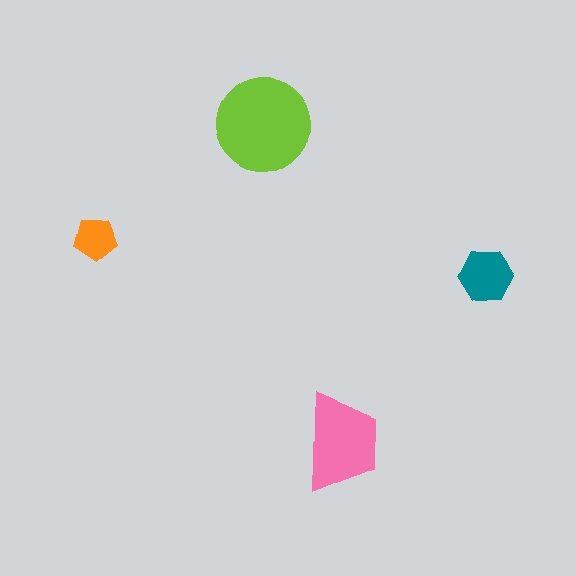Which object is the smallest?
The orange pentagon.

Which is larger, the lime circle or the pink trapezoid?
The lime circle.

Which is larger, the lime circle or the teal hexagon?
The lime circle.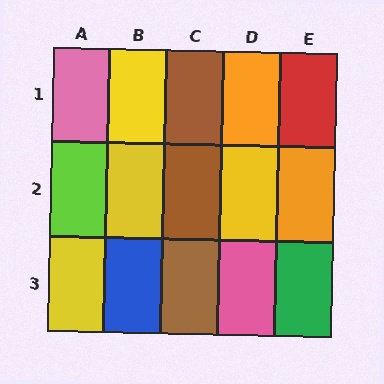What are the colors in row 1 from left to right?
Pink, yellow, brown, orange, red.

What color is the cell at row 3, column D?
Pink.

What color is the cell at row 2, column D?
Yellow.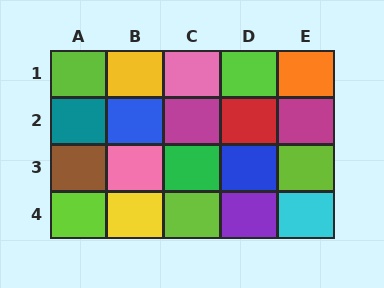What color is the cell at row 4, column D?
Purple.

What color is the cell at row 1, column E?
Orange.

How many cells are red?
1 cell is red.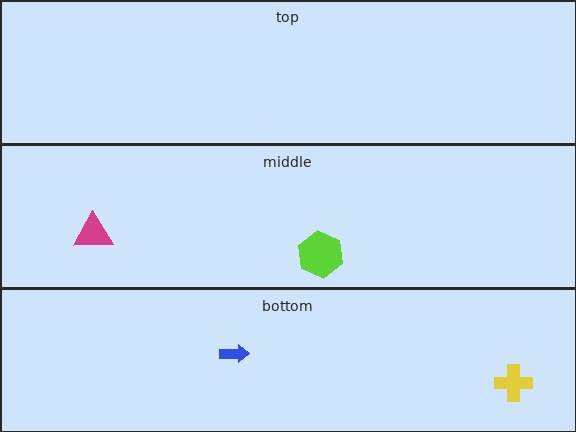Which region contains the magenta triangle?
The middle region.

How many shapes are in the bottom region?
2.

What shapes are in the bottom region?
The blue arrow, the yellow cross.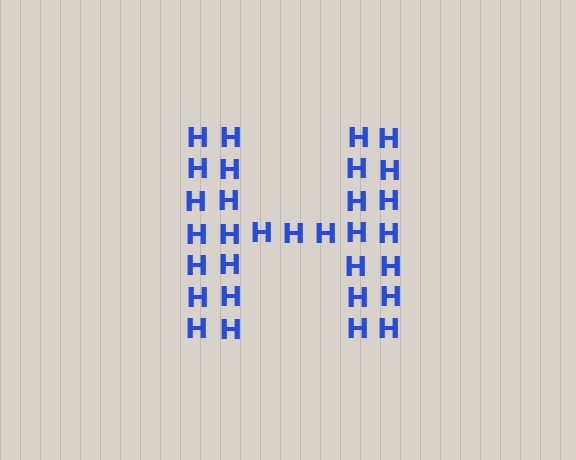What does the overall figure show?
The overall figure shows the letter H.